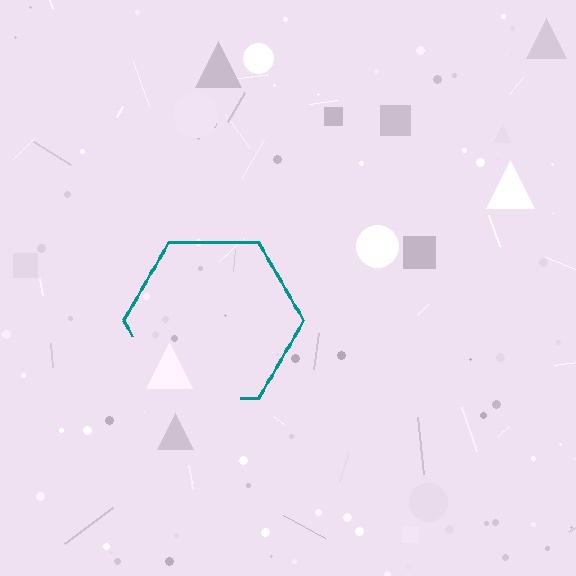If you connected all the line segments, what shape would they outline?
They would outline a hexagon.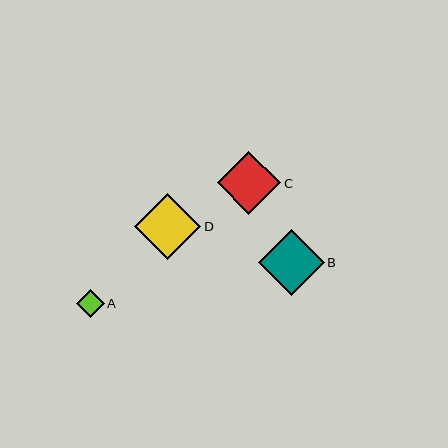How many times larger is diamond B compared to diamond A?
Diamond B is approximately 2.4 times the size of diamond A.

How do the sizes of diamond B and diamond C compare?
Diamond B and diamond C are approximately the same size.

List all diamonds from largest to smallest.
From largest to smallest: B, D, C, A.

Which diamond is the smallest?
Diamond A is the smallest with a size of approximately 28 pixels.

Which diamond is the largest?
Diamond B is the largest with a size of approximately 66 pixels.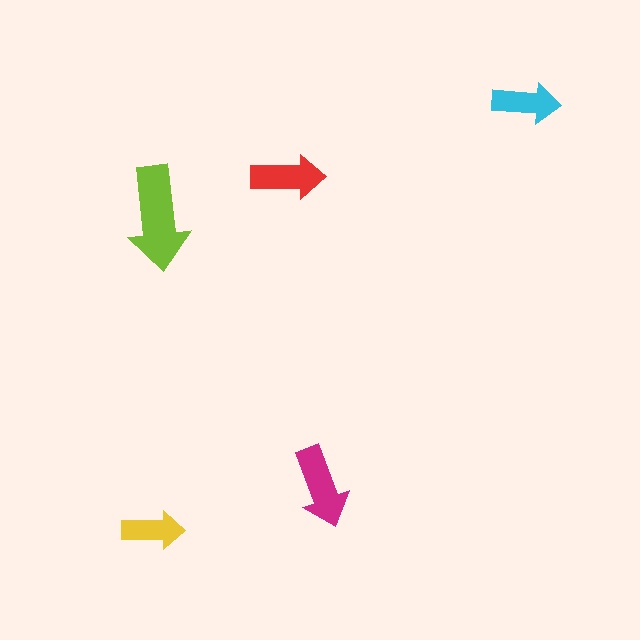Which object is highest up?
The cyan arrow is topmost.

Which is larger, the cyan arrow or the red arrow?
The red one.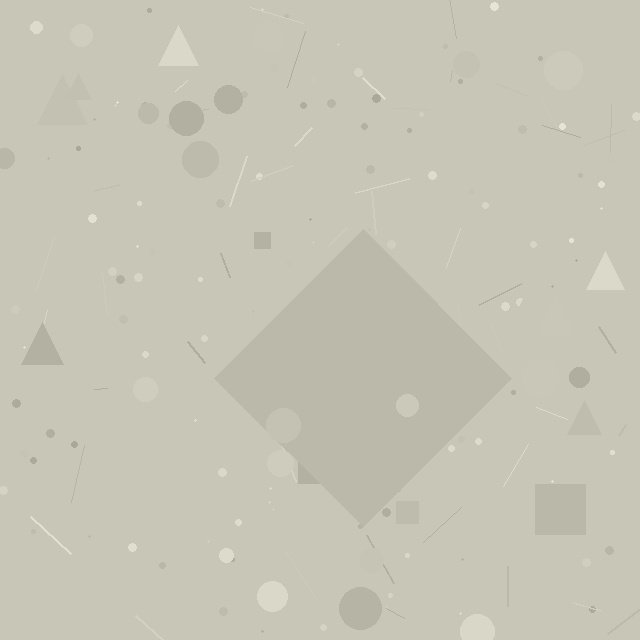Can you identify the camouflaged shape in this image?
The camouflaged shape is a diamond.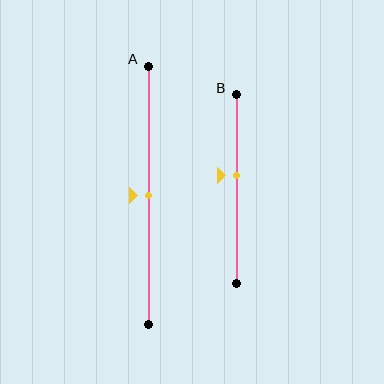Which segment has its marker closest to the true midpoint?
Segment A has its marker closest to the true midpoint.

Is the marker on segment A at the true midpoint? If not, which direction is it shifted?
Yes, the marker on segment A is at the true midpoint.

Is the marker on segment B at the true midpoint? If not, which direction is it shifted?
No, the marker on segment B is shifted upward by about 7% of the segment length.